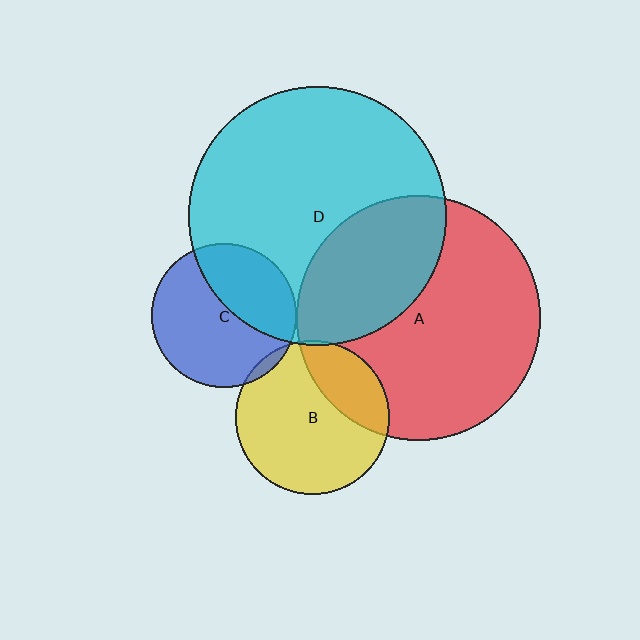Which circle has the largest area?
Circle D (cyan).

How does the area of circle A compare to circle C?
Approximately 2.9 times.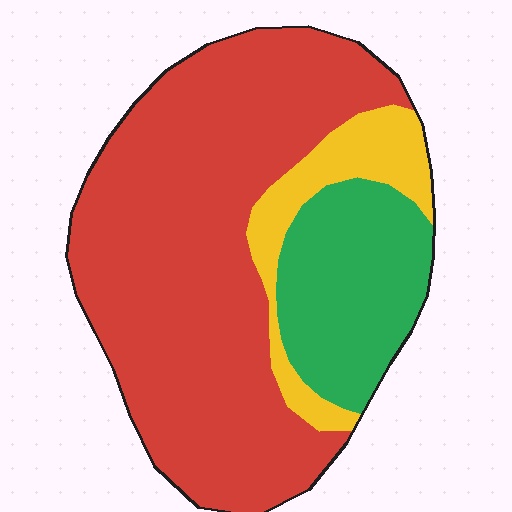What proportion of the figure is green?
Green covers roughly 20% of the figure.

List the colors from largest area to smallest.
From largest to smallest: red, green, yellow.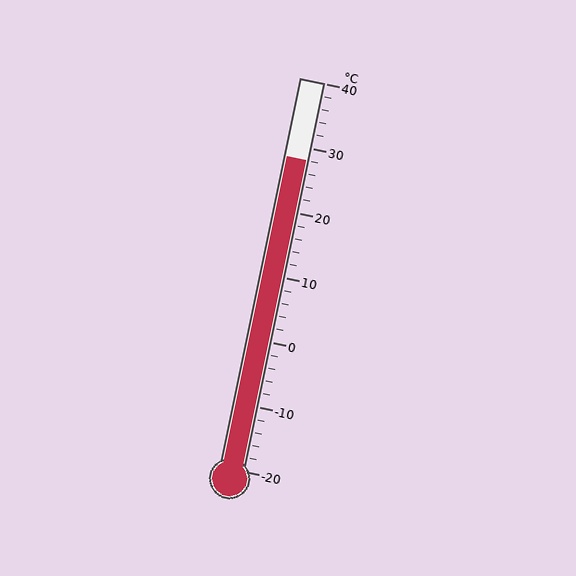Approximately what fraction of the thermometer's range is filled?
The thermometer is filled to approximately 80% of its range.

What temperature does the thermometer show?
The thermometer shows approximately 28°C.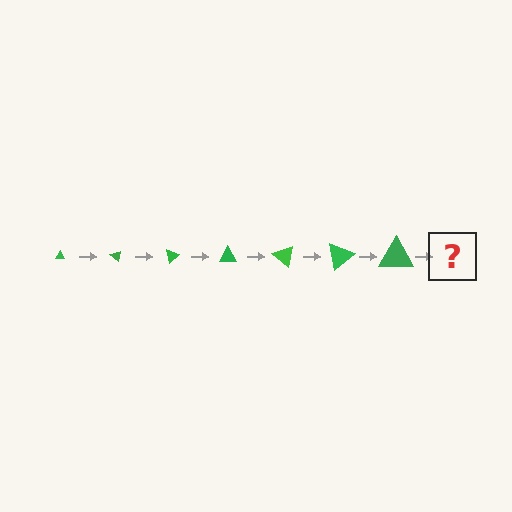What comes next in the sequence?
The next element should be a triangle, larger than the previous one and rotated 280 degrees from the start.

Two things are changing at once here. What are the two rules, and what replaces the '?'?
The two rules are that the triangle grows larger each step and it rotates 40 degrees each step. The '?' should be a triangle, larger than the previous one and rotated 280 degrees from the start.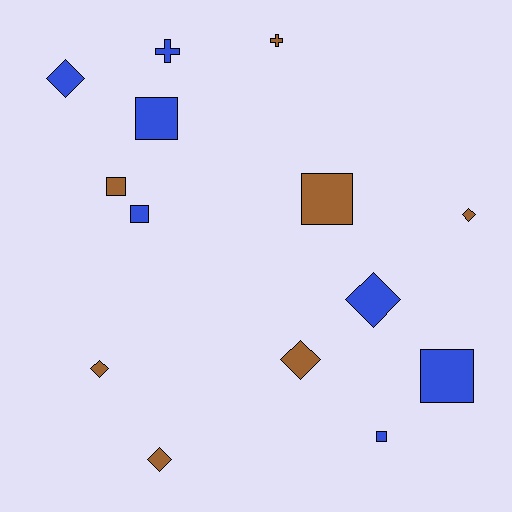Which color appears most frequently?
Brown, with 7 objects.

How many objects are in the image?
There are 14 objects.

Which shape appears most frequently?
Square, with 6 objects.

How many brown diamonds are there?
There are 4 brown diamonds.